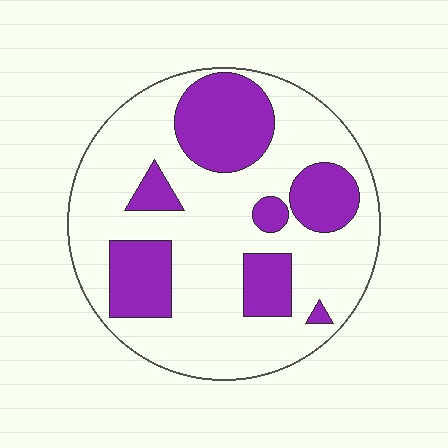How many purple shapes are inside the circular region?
7.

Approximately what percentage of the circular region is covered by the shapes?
Approximately 30%.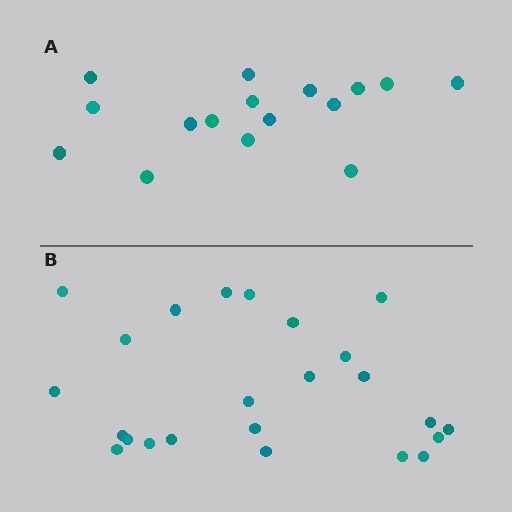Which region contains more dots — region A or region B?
Region B (the bottom region) has more dots.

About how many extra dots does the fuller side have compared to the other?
Region B has roughly 8 or so more dots than region A.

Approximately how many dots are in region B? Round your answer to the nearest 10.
About 20 dots. (The exact count is 24, which rounds to 20.)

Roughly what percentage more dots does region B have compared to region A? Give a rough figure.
About 50% more.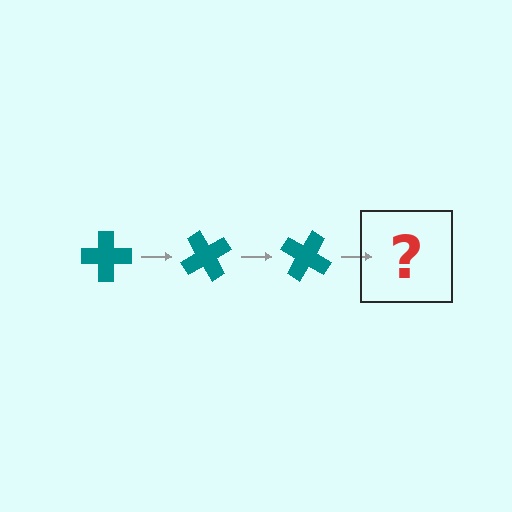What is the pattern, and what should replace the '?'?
The pattern is that the cross rotates 60 degrees each step. The '?' should be a teal cross rotated 180 degrees.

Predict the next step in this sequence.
The next step is a teal cross rotated 180 degrees.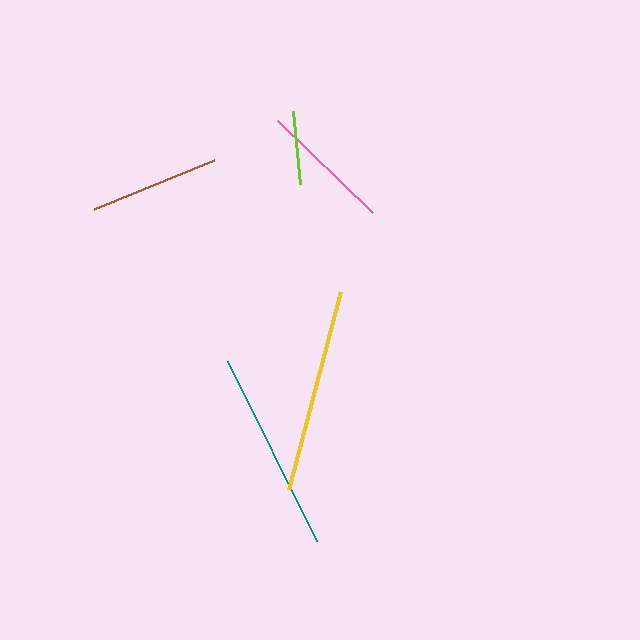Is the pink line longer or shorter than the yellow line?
The yellow line is longer than the pink line.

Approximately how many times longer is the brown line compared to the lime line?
The brown line is approximately 1.8 times the length of the lime line.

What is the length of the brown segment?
The brown segment is approximately 130 pixels long.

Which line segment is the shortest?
The lime line is the shortest at approximately 74 pixels.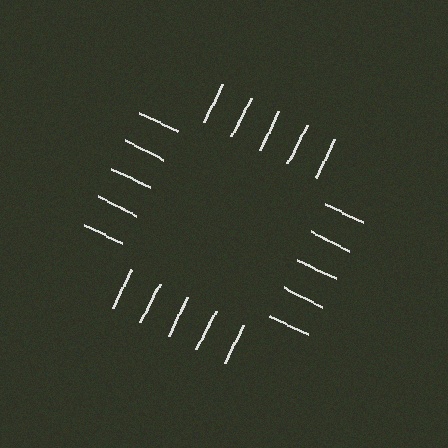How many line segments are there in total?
20 — 5 along each of the 4 edges.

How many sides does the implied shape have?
4 sides — the line-ends trace a square.